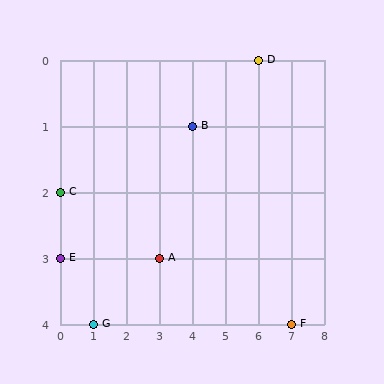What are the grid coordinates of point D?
Point D is at grid coordinates (6, 0).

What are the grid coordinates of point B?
Point B is at grid coordinates (4, 1).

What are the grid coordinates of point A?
Point A is at grid coordinates (3, 3).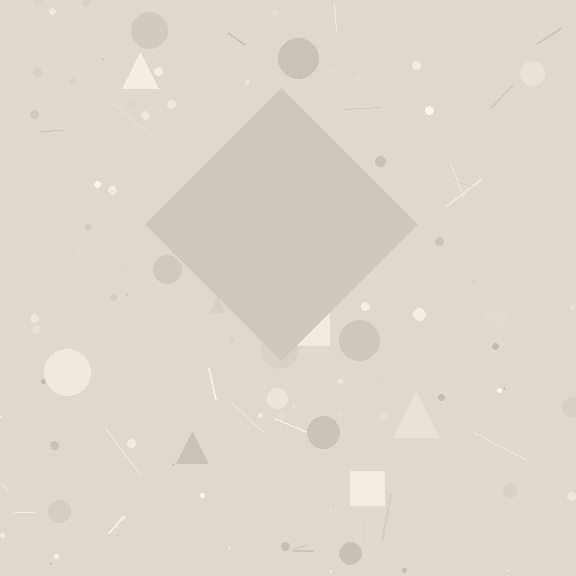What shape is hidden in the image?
A diamond is hidden in the image.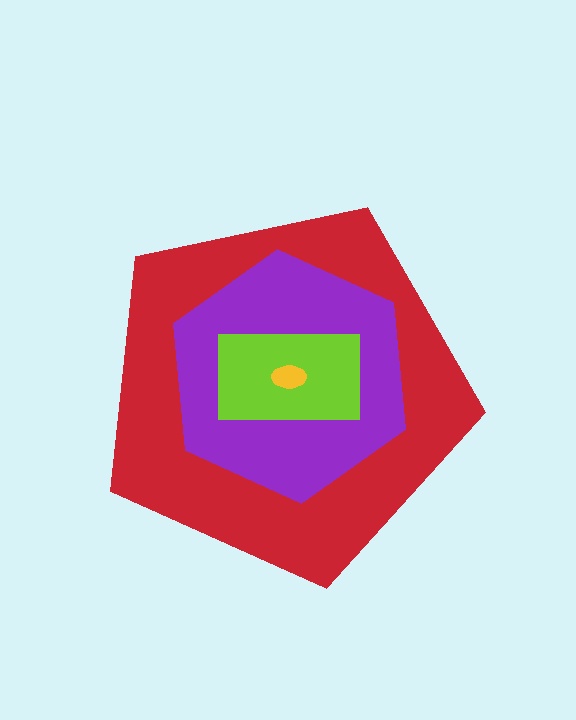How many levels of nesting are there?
4.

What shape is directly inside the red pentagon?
The purple hexagon.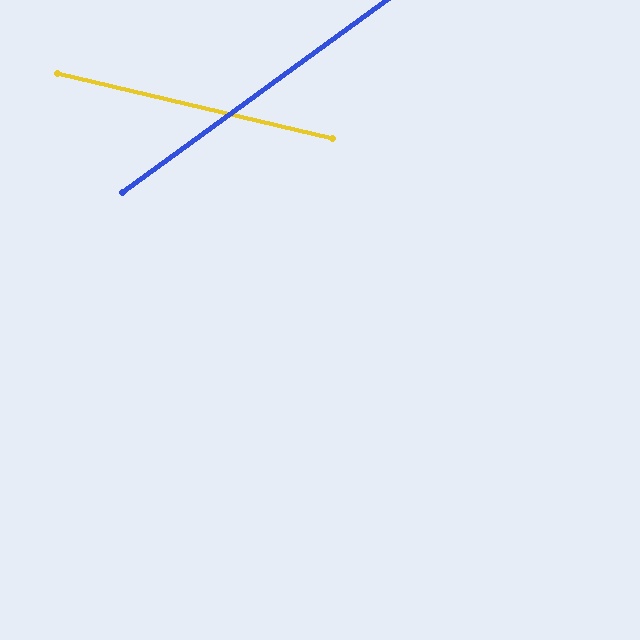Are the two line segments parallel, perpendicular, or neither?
Neither parallel nor perpendicular — they differ by about 49°.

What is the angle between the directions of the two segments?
Approximately 49 degrees.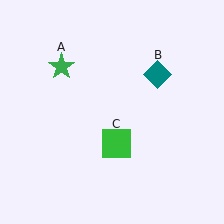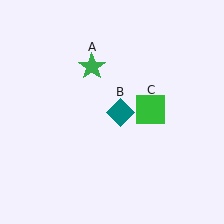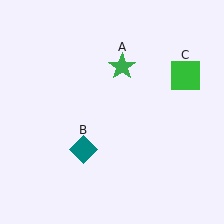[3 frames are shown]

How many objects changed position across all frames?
3 objects changed position: green star (object A), teal diamond (object B), green square (object C).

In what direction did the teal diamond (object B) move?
The teal diamond (object B) moved down and to the left.